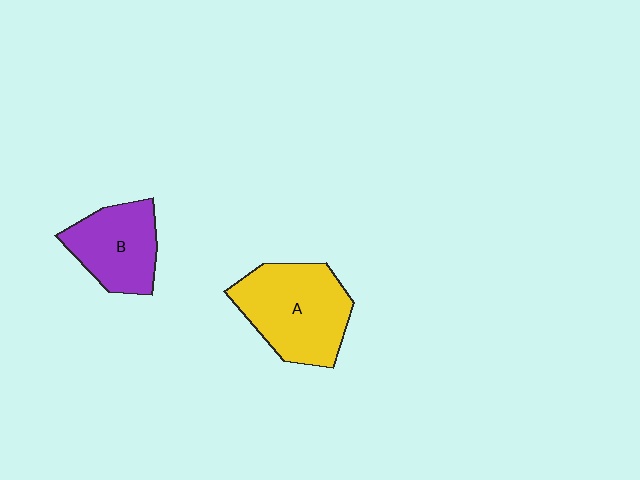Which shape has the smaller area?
Shape B (purple).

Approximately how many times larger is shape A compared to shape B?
Approximately 1.4 times.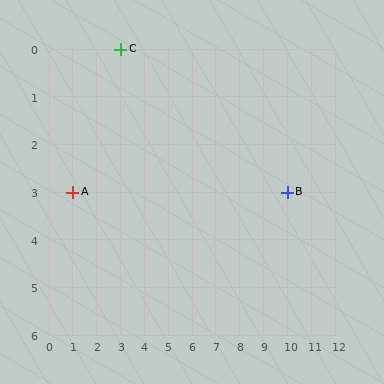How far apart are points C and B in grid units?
Points C and B are 7 columns and 3 rows apart (about 7.6 grid units diagonally).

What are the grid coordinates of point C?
Point C is at grid coordinates (3, 0).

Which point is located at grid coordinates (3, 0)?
Point C is at (3, 0).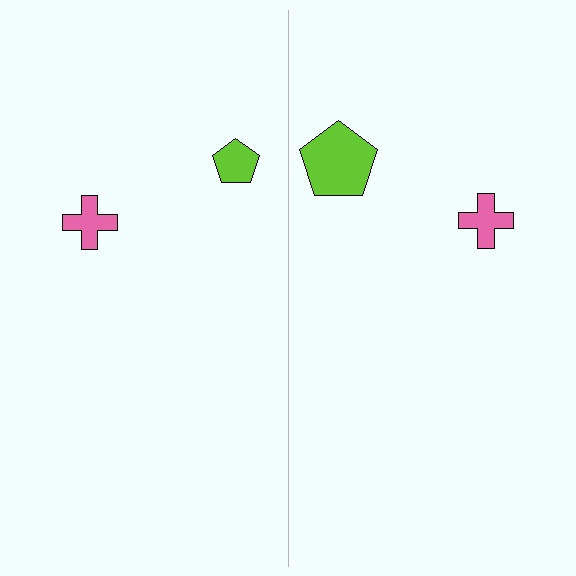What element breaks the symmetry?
The lime pentagon on the right side has a different size than its mirror counterpart.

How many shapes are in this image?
There are 4 shapes in this image.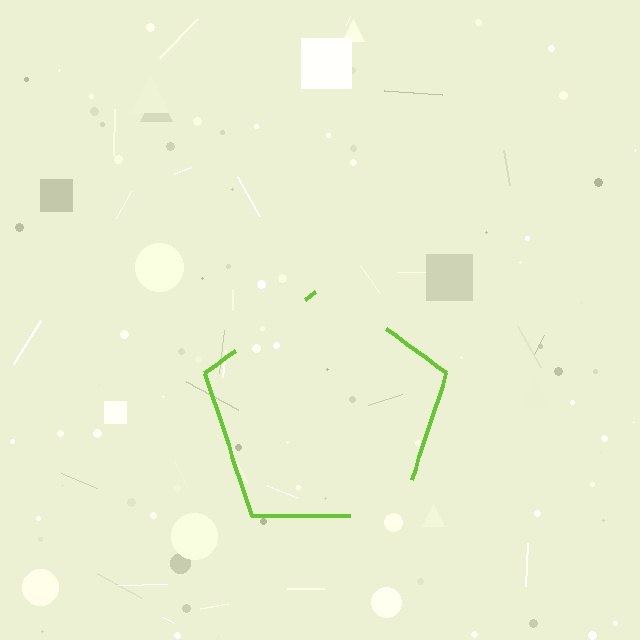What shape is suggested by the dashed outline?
The dashed outline suggests a pentagon.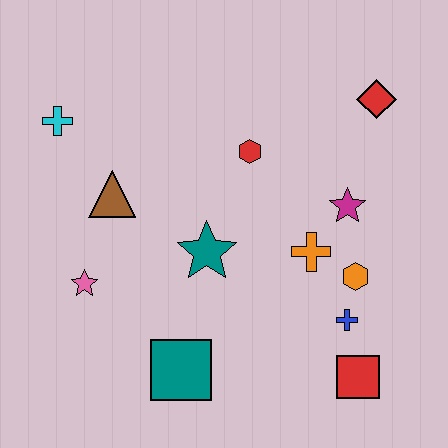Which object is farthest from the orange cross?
The cyan cross is farthest from the orange cross.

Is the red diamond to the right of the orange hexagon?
Yes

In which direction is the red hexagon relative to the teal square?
The red hexagon is above the teal square.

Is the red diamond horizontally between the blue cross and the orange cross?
No